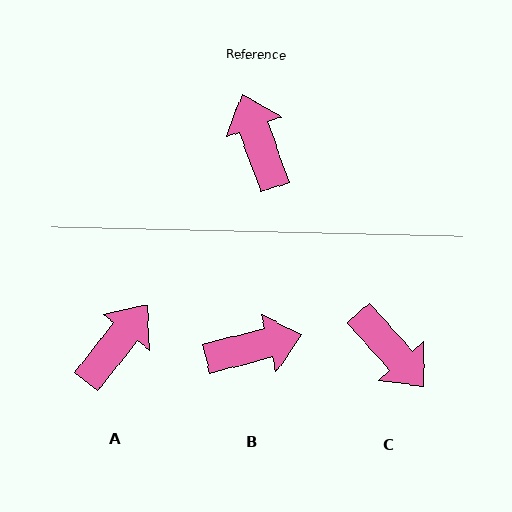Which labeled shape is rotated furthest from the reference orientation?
C, about 158 degrees away.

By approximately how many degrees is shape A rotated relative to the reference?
Approximately 58 degrees clockwise.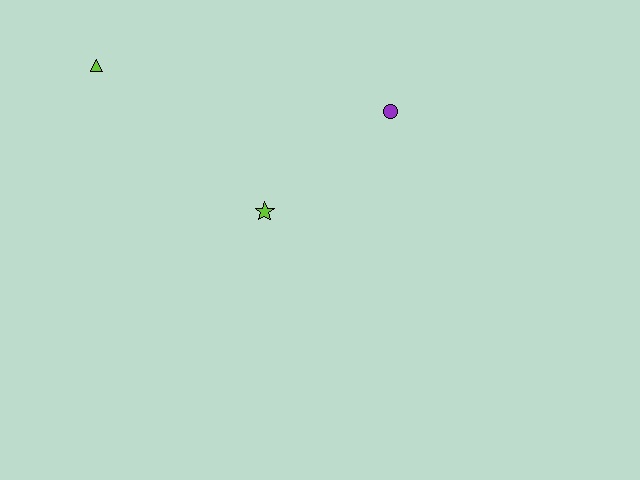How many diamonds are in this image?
There are no diamonds.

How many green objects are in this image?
There are no green objects.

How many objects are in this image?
There are 3 objects.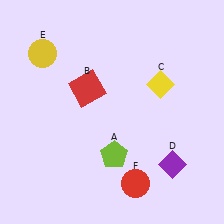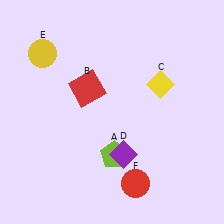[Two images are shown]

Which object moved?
The purple diamond (D) moved left.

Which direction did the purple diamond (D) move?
The purple diamond (D) moved left.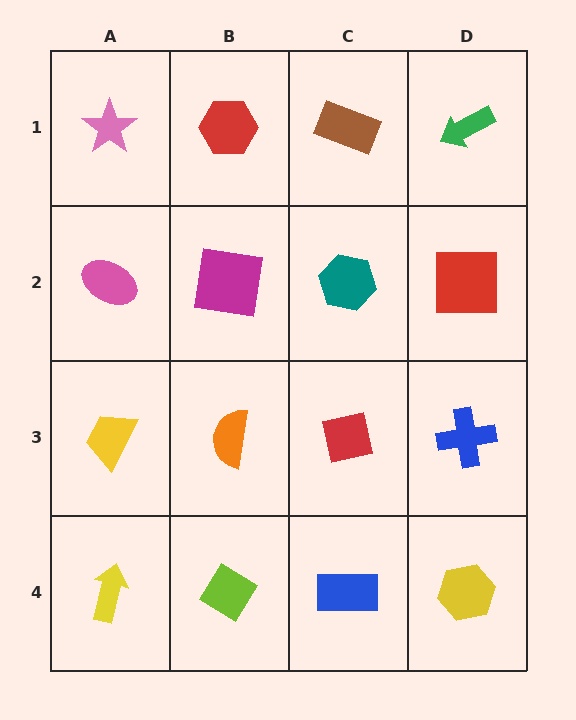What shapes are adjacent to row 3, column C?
A teal hexagon (row 2, column C), a blue rectangle (row 4, column C), an orange semicircle (row 3, column B), a blue cross (row 3, column D).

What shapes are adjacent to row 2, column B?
A red hexagon (row 1, column B), an orange semicircle (row 3, column B), a pink ellipse (row 2, column A), a teal hexagon (row 2, column C).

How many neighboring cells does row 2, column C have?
4.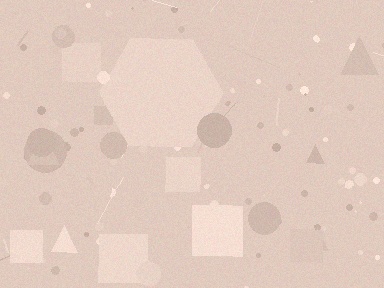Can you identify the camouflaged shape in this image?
The camouflaged shape is a hexagon.